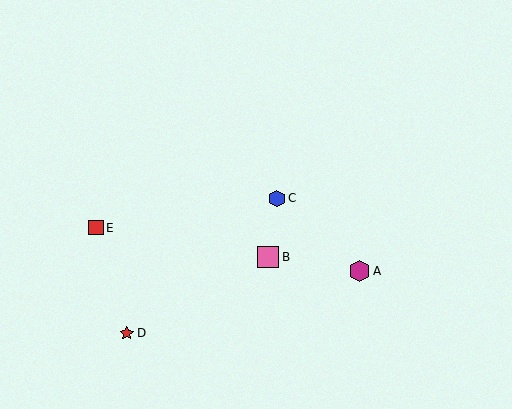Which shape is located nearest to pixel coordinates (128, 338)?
The red star (labeled D) at (127, 333) is nearest to that location.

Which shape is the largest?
The pink square (labeled B) is the largest.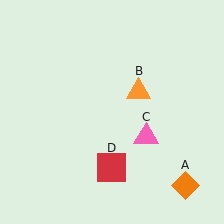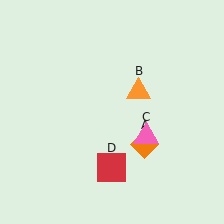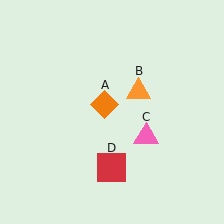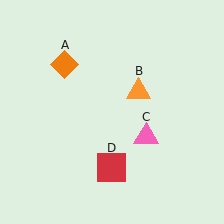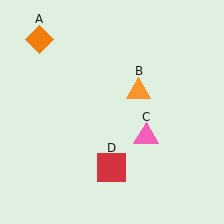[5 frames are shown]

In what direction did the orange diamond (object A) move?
The orange diamond (object A) moved up and to the left.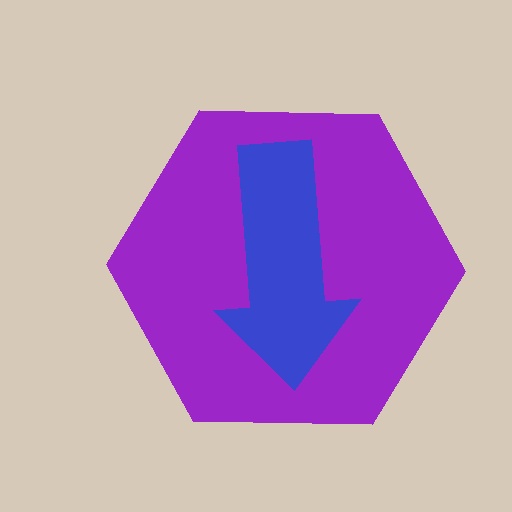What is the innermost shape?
The blue arrow.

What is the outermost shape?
The purple hexagon.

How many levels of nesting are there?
2.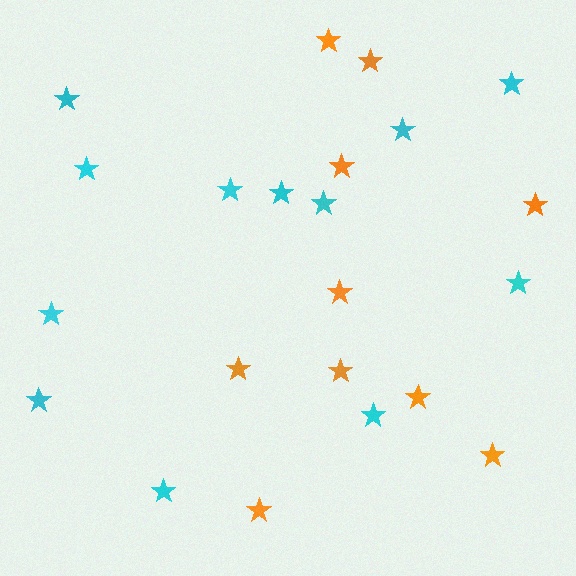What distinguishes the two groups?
There are 2 groups: one group of cyan stars (12) and one group of orange stars (10).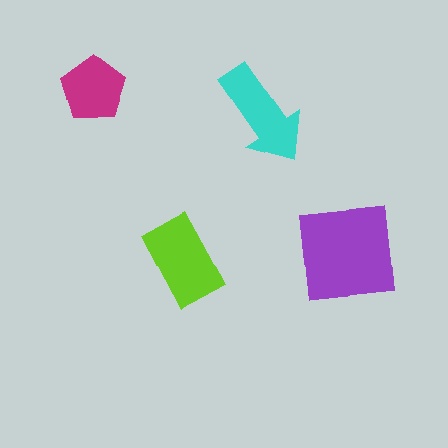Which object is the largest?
The purple square.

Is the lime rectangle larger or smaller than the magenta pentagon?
Larger.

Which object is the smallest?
The magenta pentagon.